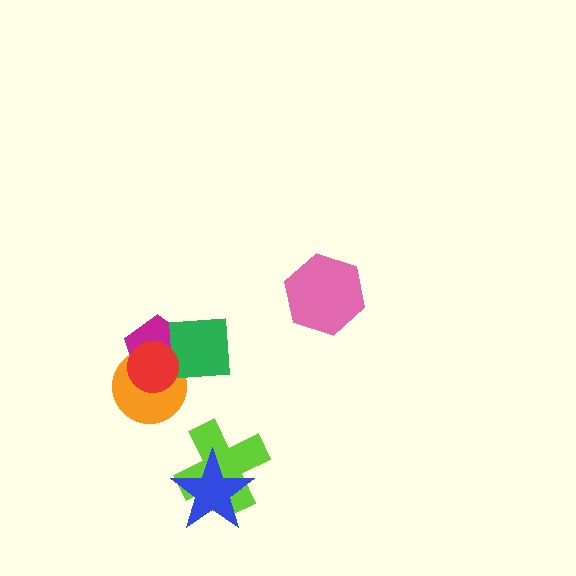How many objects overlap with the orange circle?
3 objects overlap with the orange circle.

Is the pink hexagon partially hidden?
No, no other shape covers it.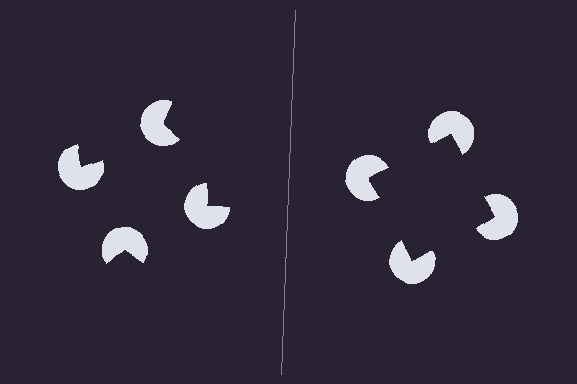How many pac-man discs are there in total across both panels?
8 — 4 on each side.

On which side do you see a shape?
An illusory square appears on the right side. On the left side the wedge cuts are rotated, so no coherent shape forms.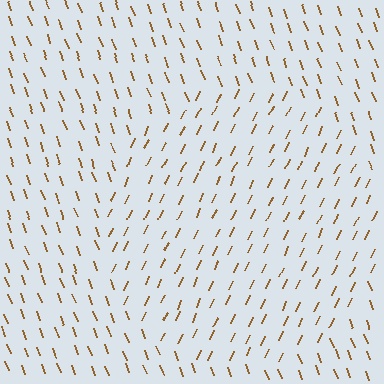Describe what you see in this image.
The image is filled with small brown line segments. A circle region in the image has lines oriented differently from the surrounding lines, creating a visible texture boundary.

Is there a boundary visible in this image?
Yes, there is a texture boundary formed by a change in line orientation.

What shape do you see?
I see a circle.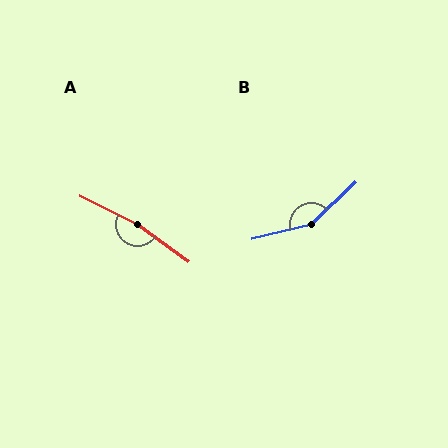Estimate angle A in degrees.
Approximately 170 degrees.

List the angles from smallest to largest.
B (150°), A (170°).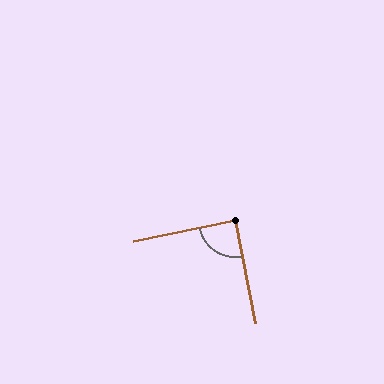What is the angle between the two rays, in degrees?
Approximately 90 degrees.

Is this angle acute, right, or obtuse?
It is approximately a right angle.